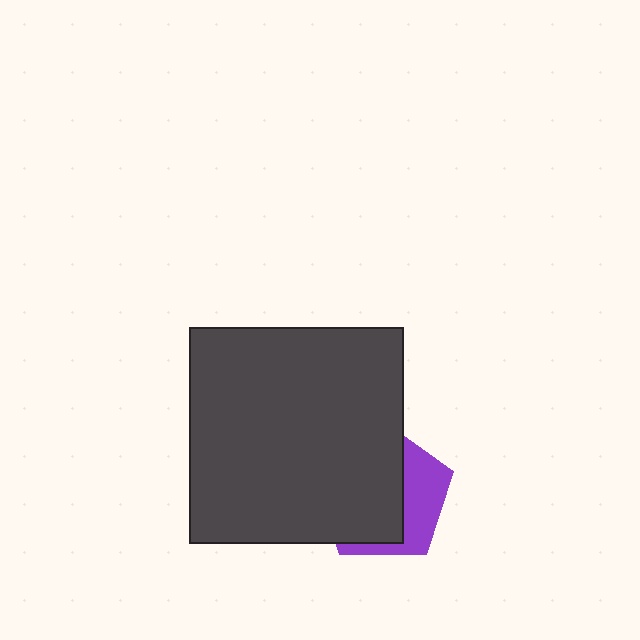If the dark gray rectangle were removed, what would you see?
You would see the complete purple pentagon.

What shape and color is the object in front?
The object in front is a dark gray rectangle.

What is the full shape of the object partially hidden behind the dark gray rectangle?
The partially hidden object is a purple pentagon.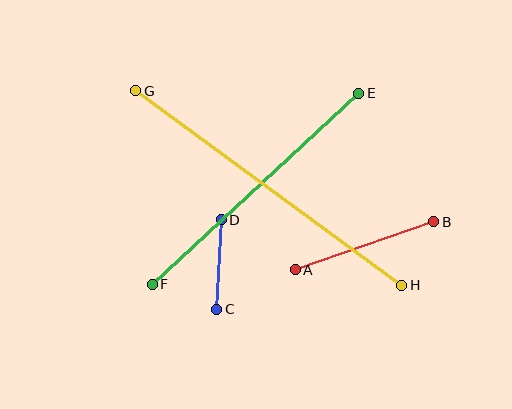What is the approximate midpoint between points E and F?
The midpoint is at approximately (255, 189) pixels.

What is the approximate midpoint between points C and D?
The midpoint is at approximately (219, 264) pixels.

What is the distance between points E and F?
The distance is approximately 282 pixels.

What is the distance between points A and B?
The distance is approximately 147 pixels.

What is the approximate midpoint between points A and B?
The midpoint is at approximately (365, 246) pixels.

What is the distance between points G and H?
The distance is approximately 330 pixels.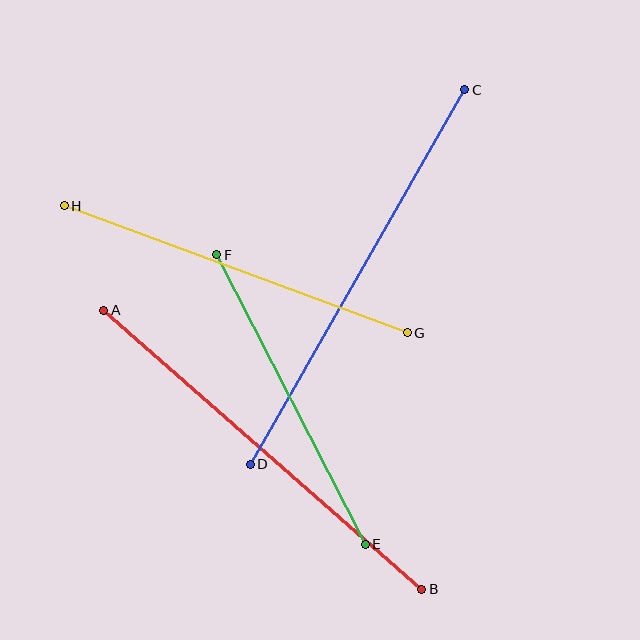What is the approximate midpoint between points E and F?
The midpoint is at approximately (291, 399) pixels.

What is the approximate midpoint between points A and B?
The midpoint is at approximately (263, 450) pixels.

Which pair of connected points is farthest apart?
Points C and D are farthest apart.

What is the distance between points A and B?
The distance is approximately 423 pixels.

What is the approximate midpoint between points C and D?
The midpoint is at approximately (357, 277) pixels.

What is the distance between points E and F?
The distance is approximately 325 pixels.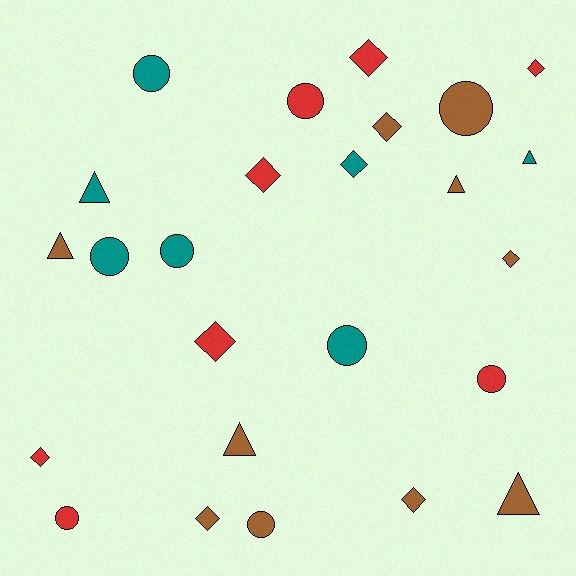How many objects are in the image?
There are 25 objects.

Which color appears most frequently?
Brown, with 10 objects.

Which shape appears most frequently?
Diamond, with 10 objects.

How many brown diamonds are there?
There are 4 brown diamonds.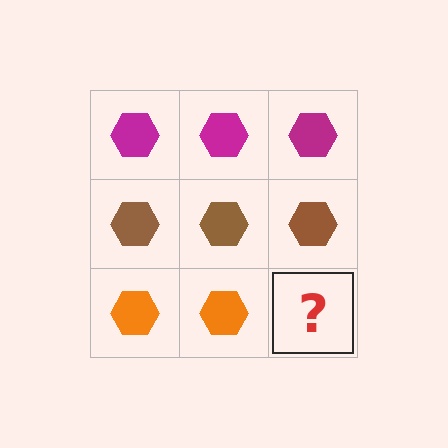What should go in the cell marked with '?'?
The missing cell should contain an orange hexagon.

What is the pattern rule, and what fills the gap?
The rule is that each row has a consistent color. The gap should be filled with an orange hexagon.